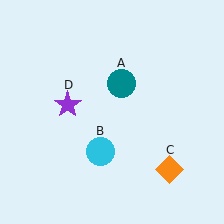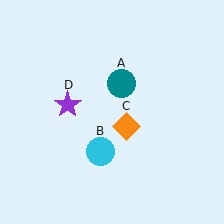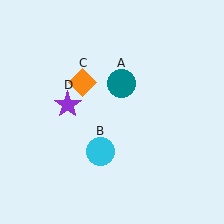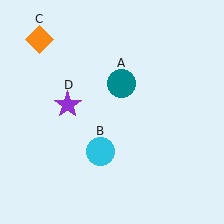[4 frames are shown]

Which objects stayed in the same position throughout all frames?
Teal circle (object A) and cyan circle (object B) and purple star (object D) remained stationary.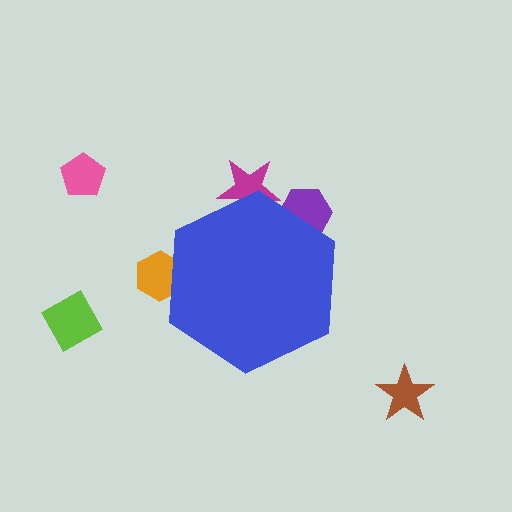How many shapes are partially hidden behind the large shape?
3 shapes are partially hidden.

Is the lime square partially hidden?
No, the lime square is fully visible.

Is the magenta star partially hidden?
Yes, the magenta star is partially hidden behind the blue hexagon.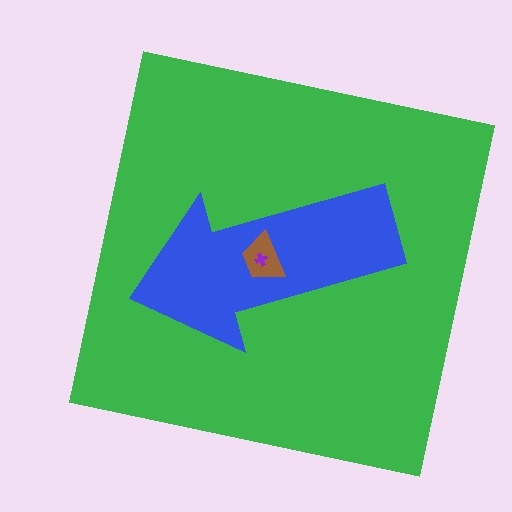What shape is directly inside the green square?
The blue arrow.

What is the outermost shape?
The green square.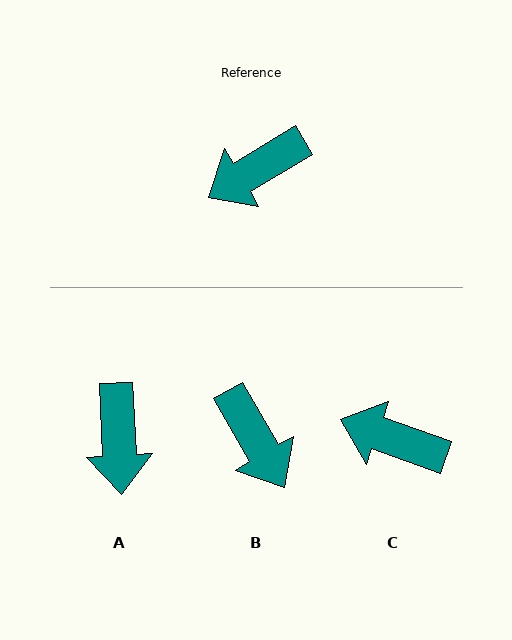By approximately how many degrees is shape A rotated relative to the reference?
Approximately 62 degrees counter-clockwise.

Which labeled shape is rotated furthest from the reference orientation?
B, about 89 degrees away.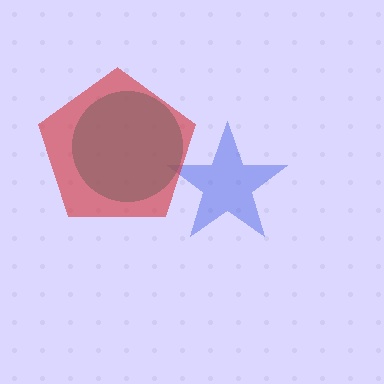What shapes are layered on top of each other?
The layered shapes are: a blue star, a teal circle, a red pentagon.